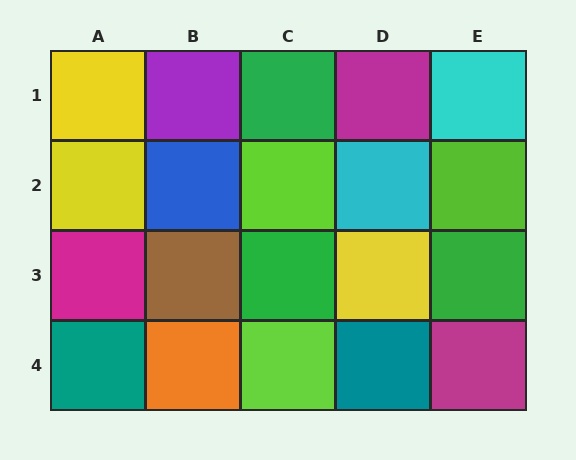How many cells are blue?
1 cell is blue.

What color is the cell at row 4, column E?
Magenta.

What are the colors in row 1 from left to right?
Yellow, purple, green, magenta, cyan.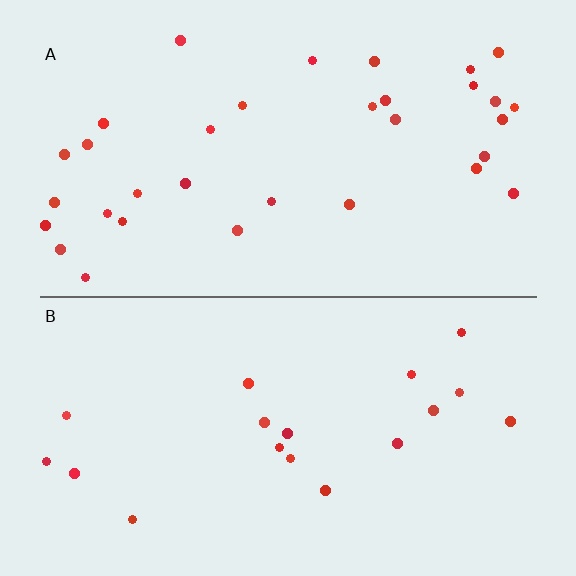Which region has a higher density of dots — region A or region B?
A (the top).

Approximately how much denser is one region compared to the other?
Approximately 1.8× — region A over region B.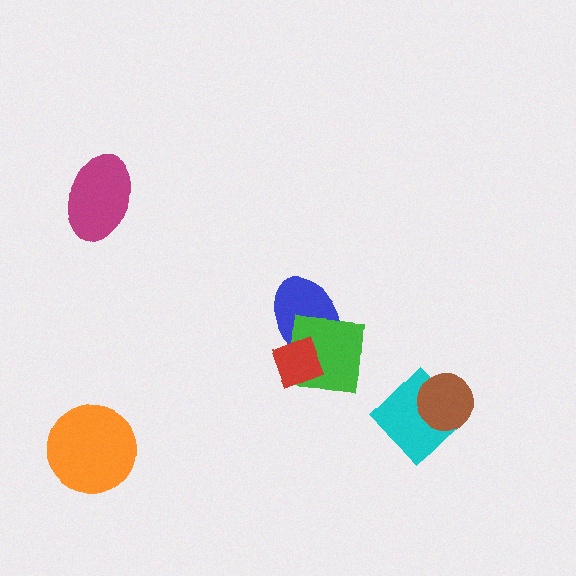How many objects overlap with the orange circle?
0 objects overlap with the orange circle.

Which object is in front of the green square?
The red diamond is in front of the green square.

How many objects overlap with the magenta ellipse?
0 objects overlap with the magenta ellipse.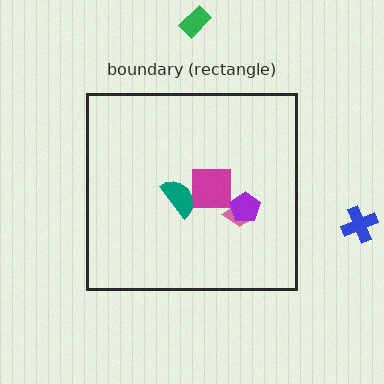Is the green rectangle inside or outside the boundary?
Outside.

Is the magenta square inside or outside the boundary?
Inside.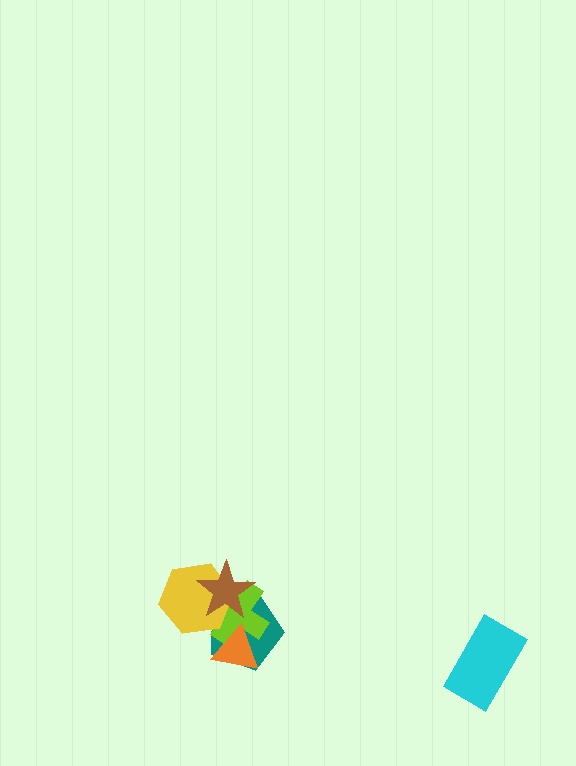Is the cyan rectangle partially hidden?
No, no other shape covers it.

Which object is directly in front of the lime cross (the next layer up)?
The yellow hexagon is directly in front of the lime cross.